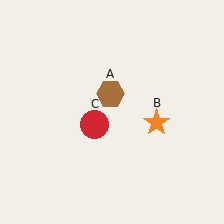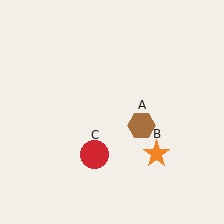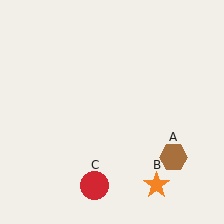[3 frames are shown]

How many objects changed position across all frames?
3 objects changed position: brown hexagon (object A), orange star (object B), red circle (object C).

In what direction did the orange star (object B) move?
The orange star (object B) moved down.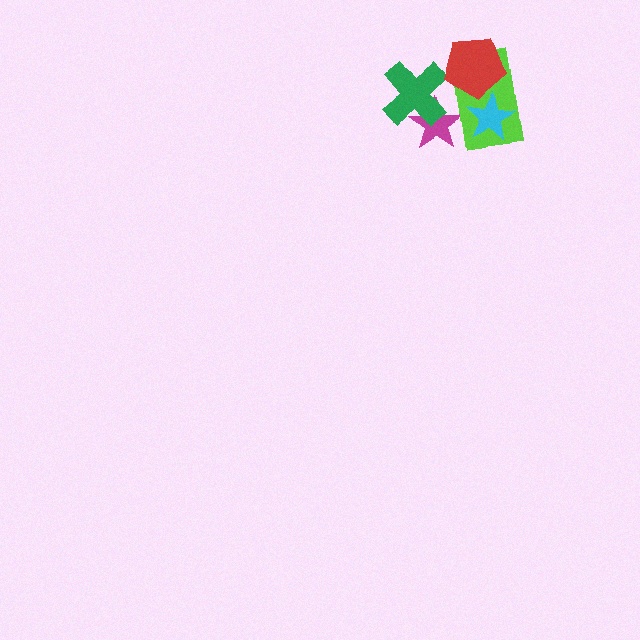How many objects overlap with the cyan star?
1 object overlaps with the cyan star.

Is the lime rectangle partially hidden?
Yes, it is partially covered by another shape.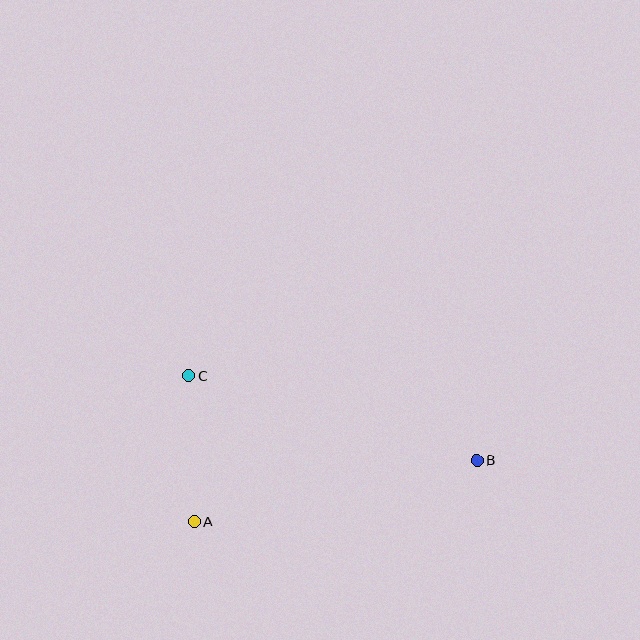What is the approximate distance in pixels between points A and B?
The distance between A and B is approximately 289 pixels.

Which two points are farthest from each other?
Points B and C are farthest from each other.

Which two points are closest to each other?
Points A and C are closest to each other.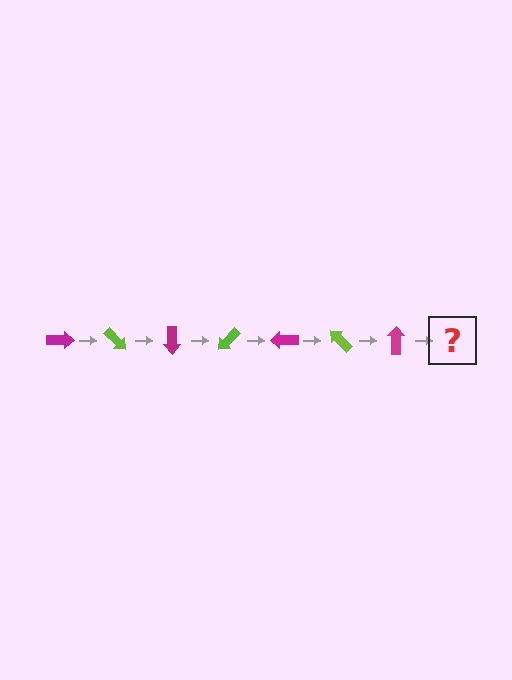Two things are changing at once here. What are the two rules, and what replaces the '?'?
The two rules are that it rotates 45 degrees each step and the color cycles through magenta and lime. The '?' should be a lime arrow, rotated 315 degrees from the start.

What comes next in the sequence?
The next element should be a lime arrow, rotated 315 degrees from the start.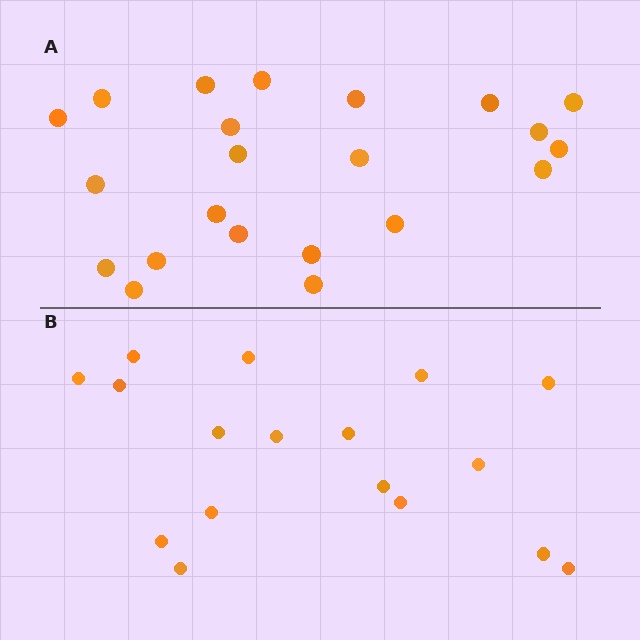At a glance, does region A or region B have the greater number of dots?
Region A (the top region) has more dots.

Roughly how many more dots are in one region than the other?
Region A has about 5 more dots than region B.